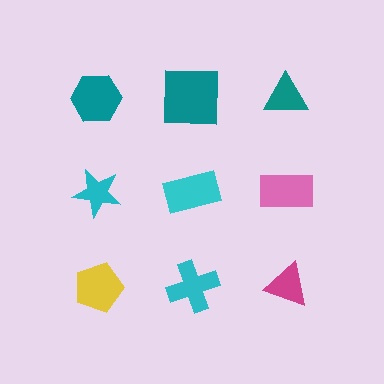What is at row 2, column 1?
A cyan star.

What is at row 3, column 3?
A magenta triangle.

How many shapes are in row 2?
3 shapes.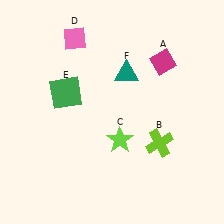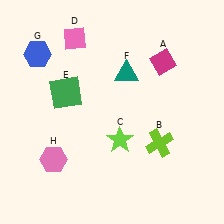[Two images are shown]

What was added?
A blue hexagon (G), a pink hexagon (H) were added in Image 2.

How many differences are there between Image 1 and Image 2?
There are 2 differences between the two images.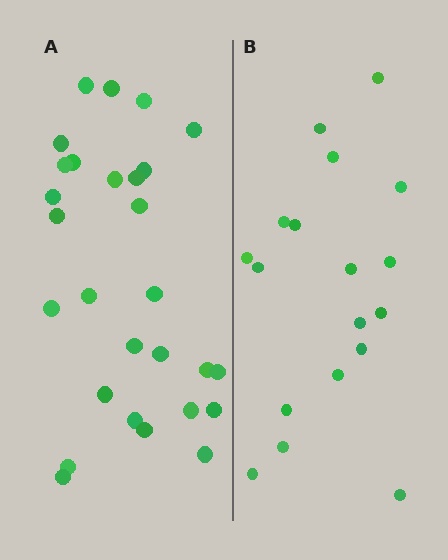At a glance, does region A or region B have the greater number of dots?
Region A (the left region) has more dots.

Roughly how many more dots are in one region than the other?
Region A has roughly 10 or so more dots than region B.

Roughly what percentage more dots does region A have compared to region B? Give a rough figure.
About 55% more.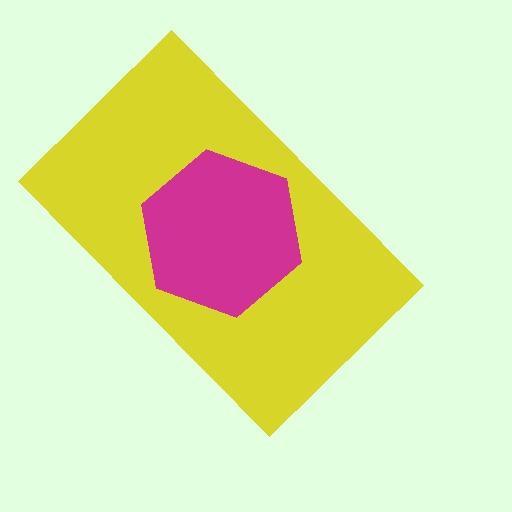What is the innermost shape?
The magenta hexagon.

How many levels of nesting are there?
2.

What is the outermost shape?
The yellow rectangle.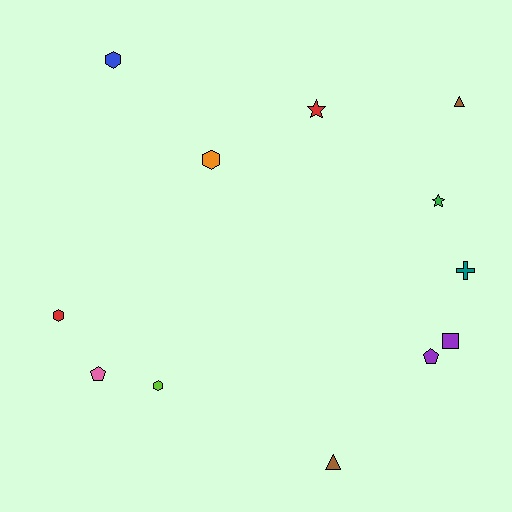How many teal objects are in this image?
There is 1 teal object.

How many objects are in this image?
There are 12 objects.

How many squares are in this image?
There is 1 square.